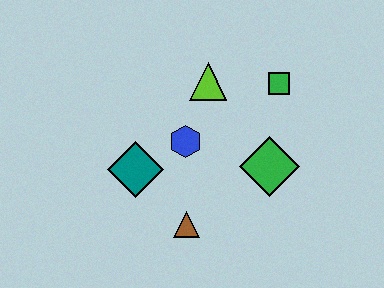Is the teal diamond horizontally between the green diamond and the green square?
No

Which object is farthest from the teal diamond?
The green square is farthest from the teal diamond.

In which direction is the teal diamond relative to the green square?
The teal diamond is to the left of the green square.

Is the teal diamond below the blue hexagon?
Yes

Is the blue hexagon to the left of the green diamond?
Yes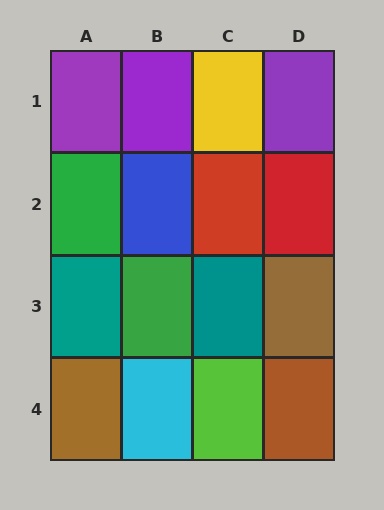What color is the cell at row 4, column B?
Cyan.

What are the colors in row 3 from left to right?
Teal, green, teal, brown.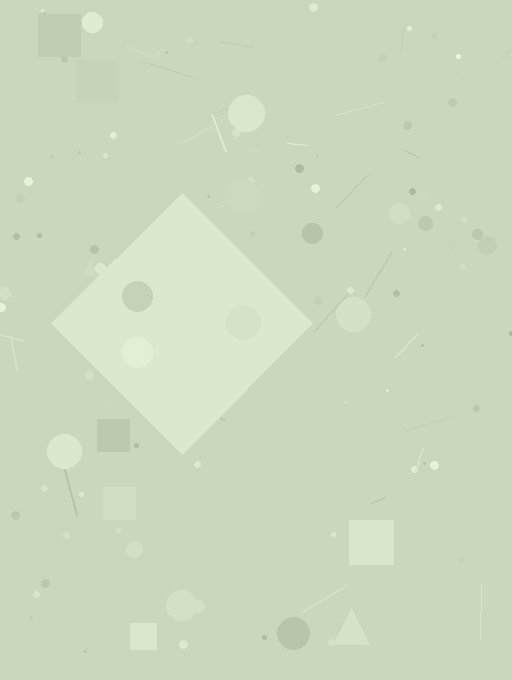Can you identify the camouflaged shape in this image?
The camouflaged shape is a diamond.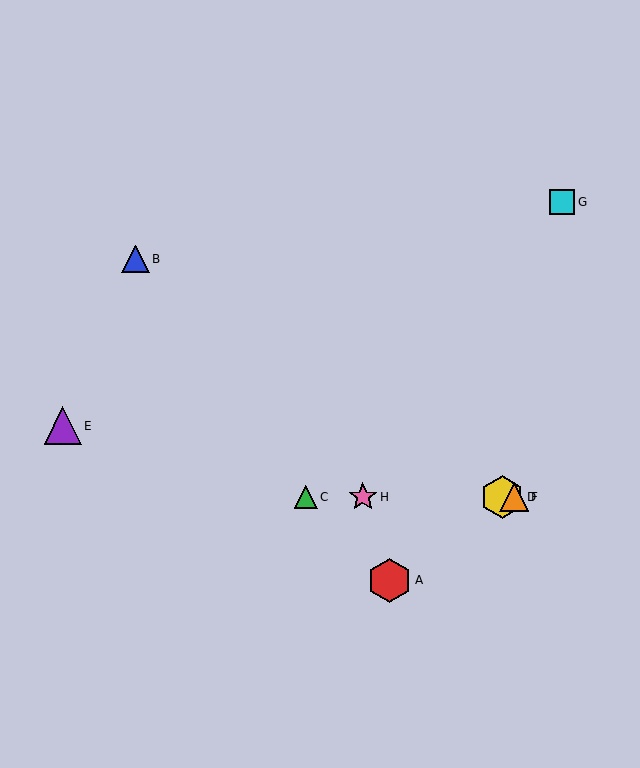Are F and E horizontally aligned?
No, F is at y≈497 and E is at y≈426.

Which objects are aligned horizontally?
Objects C, D, F, H are aligned horizontally.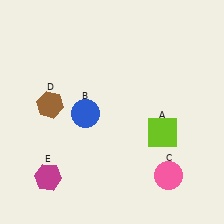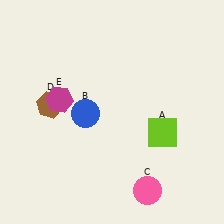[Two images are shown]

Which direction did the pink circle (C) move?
The pink circle (C) moved left.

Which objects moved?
The objects that moved are: the pink circle (C), the magenta hexagon (E).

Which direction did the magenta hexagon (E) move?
The magenta hexagon (E) moved up.